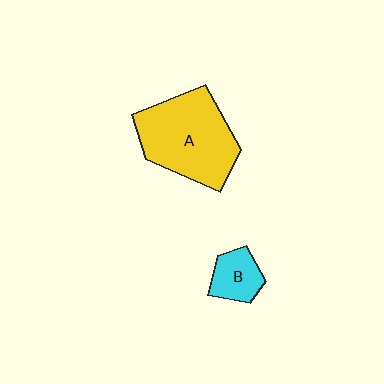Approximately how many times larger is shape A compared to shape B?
Approximately 3.2 times.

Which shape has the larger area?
Shape A (yellow).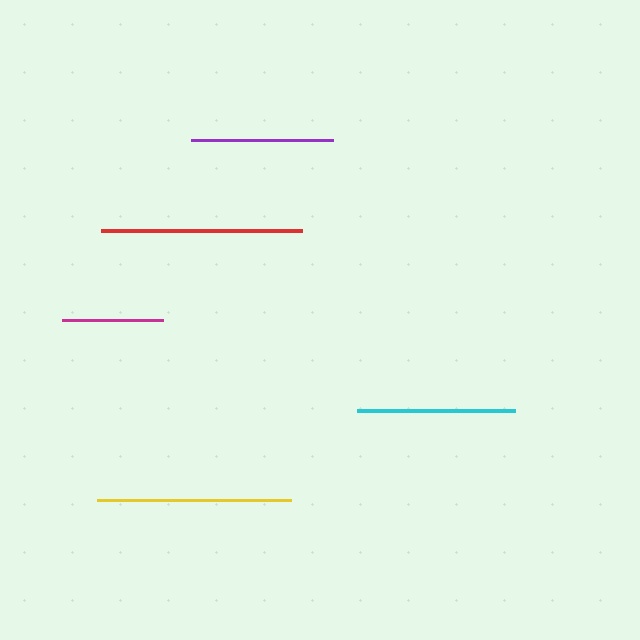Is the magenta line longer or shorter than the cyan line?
The cyan line is longer than the magenta line.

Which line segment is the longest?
The red line is the longest at approximately 201 pixels.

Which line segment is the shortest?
The magenta line is the shortest at approximately 101 pixels.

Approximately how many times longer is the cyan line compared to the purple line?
The cyan line is approximately 1.1 times the length of the purple line.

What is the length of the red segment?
The red segment is approximately 201 pixels long.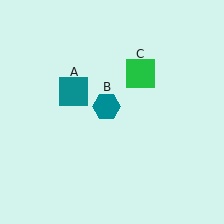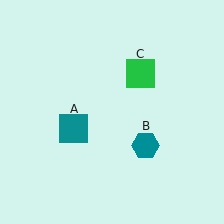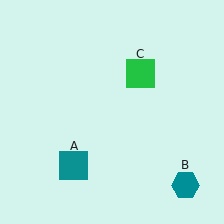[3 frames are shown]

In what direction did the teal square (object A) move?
The teal square (object A) moved down.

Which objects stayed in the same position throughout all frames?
Green square (object C) remained stationary.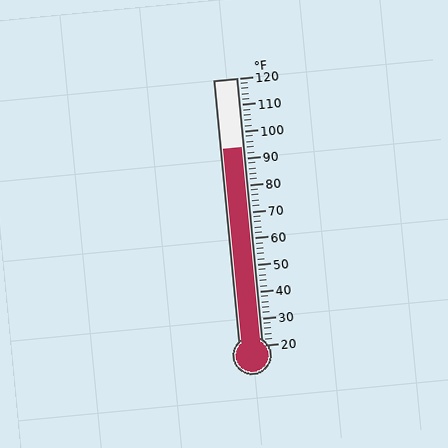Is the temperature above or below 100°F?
The temperature is below 100°F.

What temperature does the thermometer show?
The thermometer shows approximately 94°F.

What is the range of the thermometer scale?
The thermometer scale ranges from 20°F to 120°F.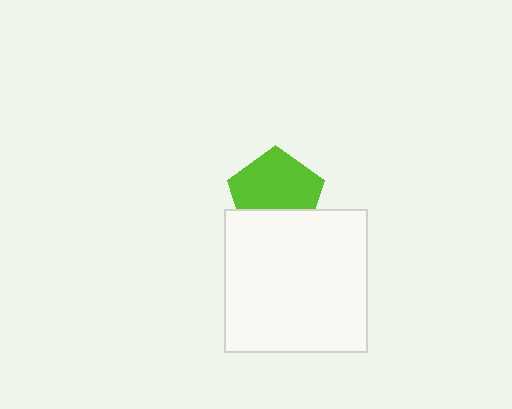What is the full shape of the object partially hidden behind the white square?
The partially hidden object is a lime pentagon.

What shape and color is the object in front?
The object in front is a white square.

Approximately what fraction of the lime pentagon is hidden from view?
Roughly 31% of the lime pentagon is hidden behind the white square.